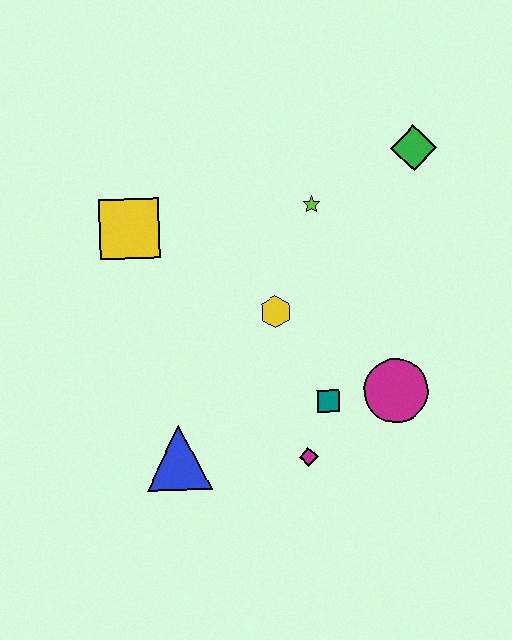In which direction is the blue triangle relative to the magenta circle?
The blue triangle is to the left of the magenta circle.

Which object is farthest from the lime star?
The blue triangle is farthest from the lime star.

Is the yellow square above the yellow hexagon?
Yes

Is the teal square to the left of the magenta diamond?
No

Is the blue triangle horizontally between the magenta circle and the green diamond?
No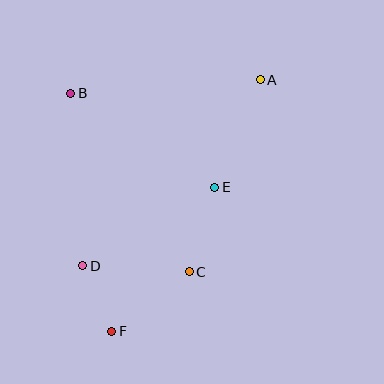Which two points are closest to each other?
Points D and F are closest to each other.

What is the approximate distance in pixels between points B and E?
The distance between B and E is approximately 172 pixels.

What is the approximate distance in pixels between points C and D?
The distance between C and D is approximately 107 pixels.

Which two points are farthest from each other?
Points A and F are farthest from each other.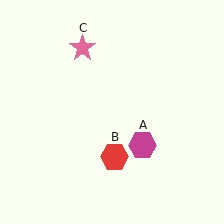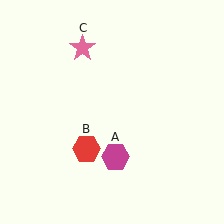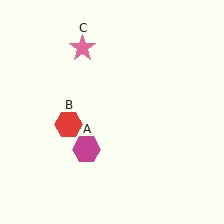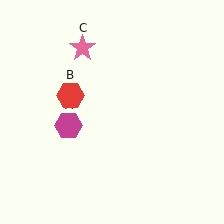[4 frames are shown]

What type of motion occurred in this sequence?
The magenta hexagon (object A), red hexagon (object B) rotated clockwise around the center of the scene.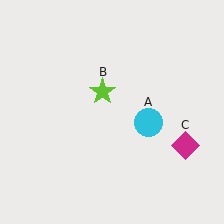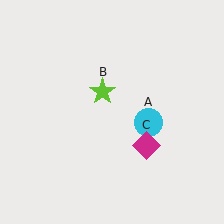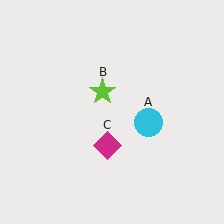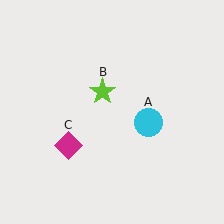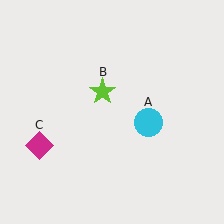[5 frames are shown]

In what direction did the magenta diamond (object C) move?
The magenta diamond (object C) moved left.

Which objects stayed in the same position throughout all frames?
Cyan circle (object A) and lime star (object B) remained stationary.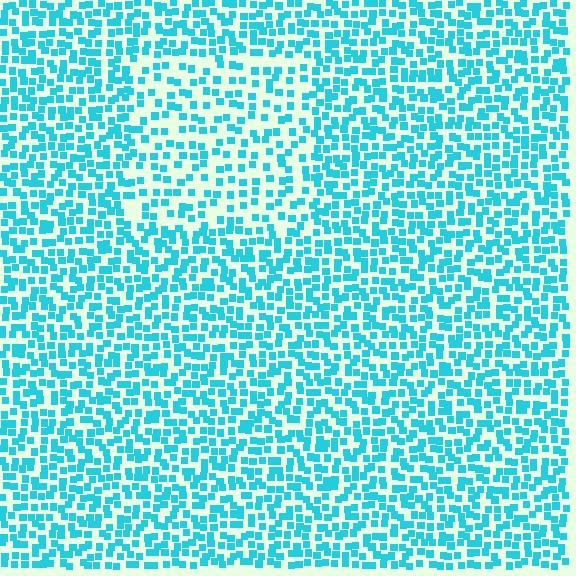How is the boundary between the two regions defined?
The boundary is defined by a change in element density (approximately 1.7x ratio). All elements are the same color, size, and shape.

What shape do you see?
I see a rectangle.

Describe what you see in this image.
The image contains small cyan elements arranged at two different densities. A rectangle-shaped region is visible where the elements are less densely packed than the surrounding area.